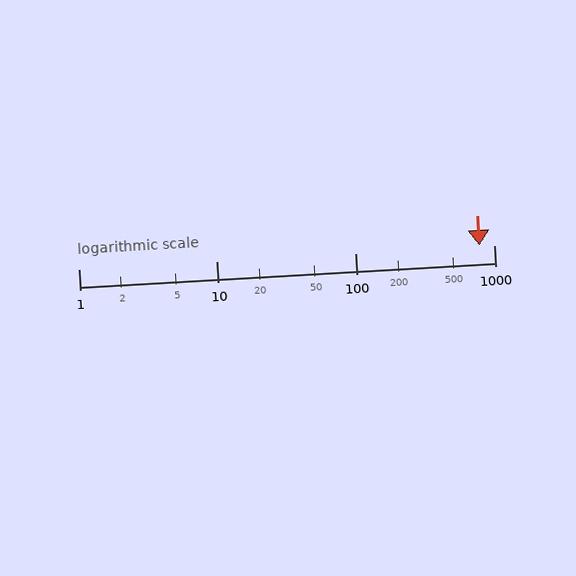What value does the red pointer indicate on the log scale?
The pointer indicates approximately 790.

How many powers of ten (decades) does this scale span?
The scale spans 3 decades, from 1 to 1000.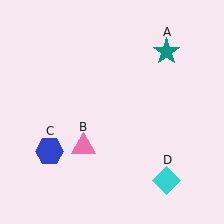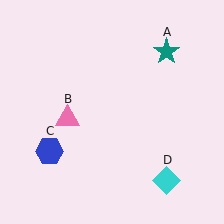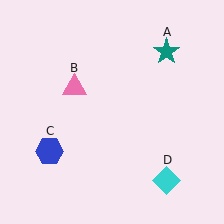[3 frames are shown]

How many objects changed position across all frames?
1 object changed position: pink triangle (object B).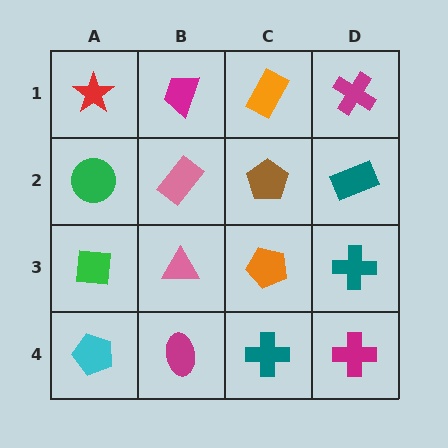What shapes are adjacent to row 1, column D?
A teal rectangle (row 2, column D), an orange rectangle (row 1, column C).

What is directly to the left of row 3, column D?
An orange pentagon.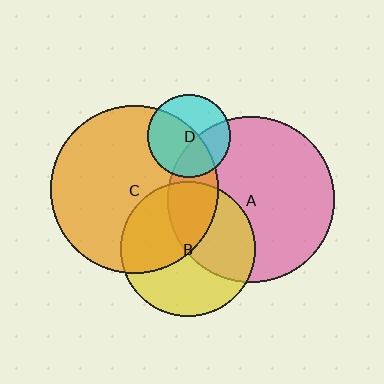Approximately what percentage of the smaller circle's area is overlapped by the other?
Approximately 35%.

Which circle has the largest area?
Circle C (orange).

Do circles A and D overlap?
Yes.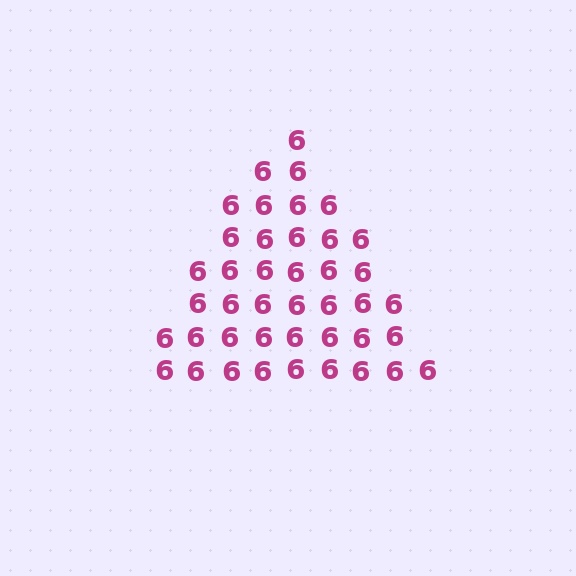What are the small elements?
The small elements are digit 6's.